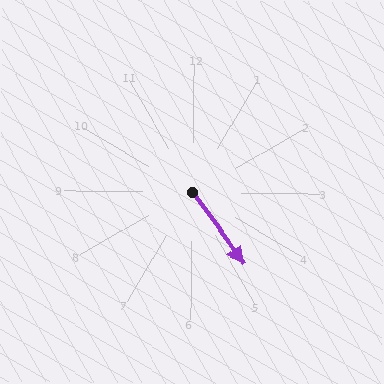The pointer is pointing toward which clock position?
Roughly 5 o'clock.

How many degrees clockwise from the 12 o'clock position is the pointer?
Approximately 143 degrees.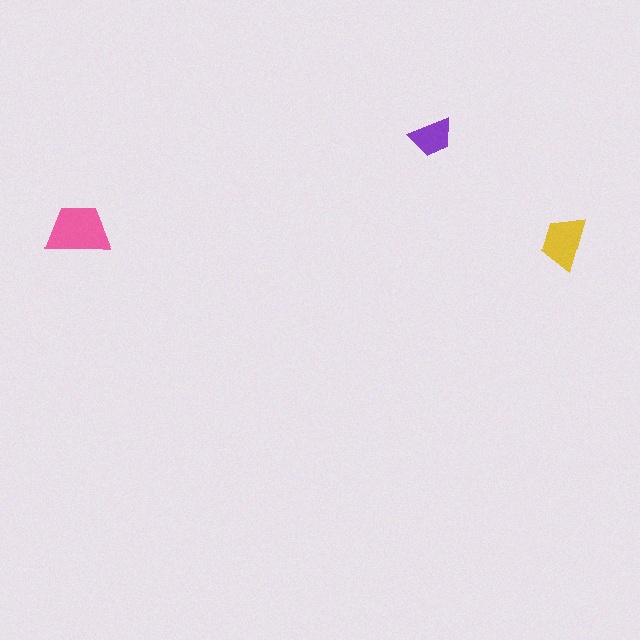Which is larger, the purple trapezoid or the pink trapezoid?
The pink one.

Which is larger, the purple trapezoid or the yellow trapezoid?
The yellow one.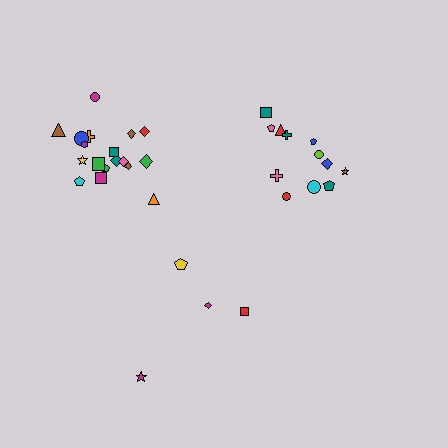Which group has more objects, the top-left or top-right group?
The top-left group.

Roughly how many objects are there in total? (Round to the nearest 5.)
Roughly 35 objects in total.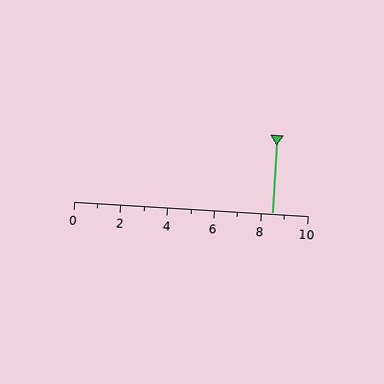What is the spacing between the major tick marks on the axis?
The major ticks are spaced 2 apart.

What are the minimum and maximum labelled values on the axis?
The axis runs from 0 to 10.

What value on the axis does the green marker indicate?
The marker indicates approximately 8.5.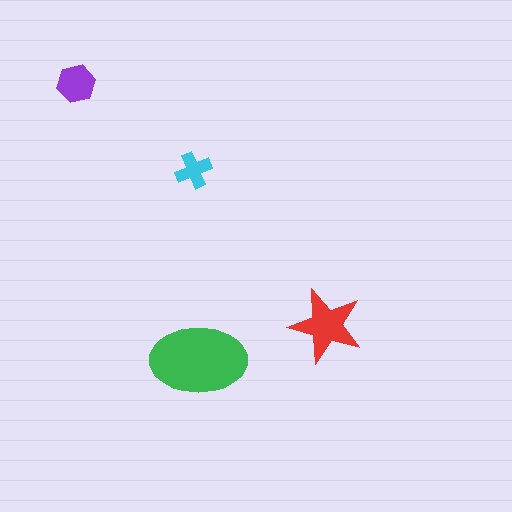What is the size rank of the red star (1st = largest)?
2nd.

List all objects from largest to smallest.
The green ellipse, the red star, the purple hexagon, the cyan cross.